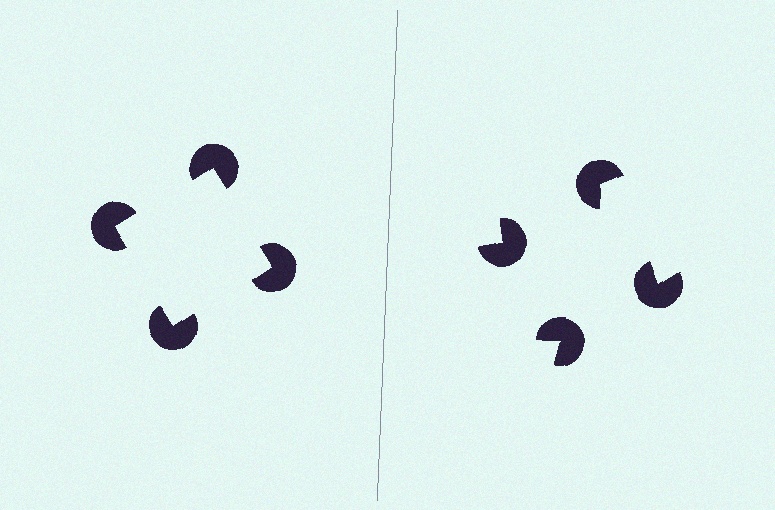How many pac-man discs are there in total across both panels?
8 — 4 on each side.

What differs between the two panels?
The pac-man discs are positioned identically on both sides; only the wedge orientations differ. On the left they align to a square; on the right they are misaligned.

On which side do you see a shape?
An illusory square appears on the left side. On the right side the wedge cuts are rotated, so no coherent shape forms.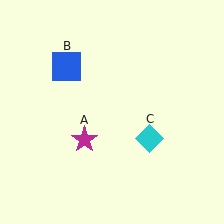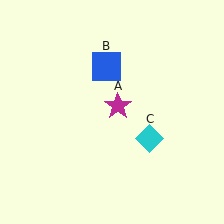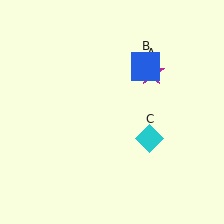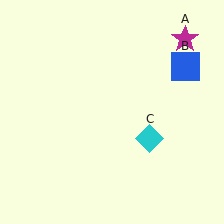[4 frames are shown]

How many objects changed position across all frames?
2 objects changed position: magenta star (object A), blue square (object B).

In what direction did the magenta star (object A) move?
The magenta star (object A) moved up and to the right.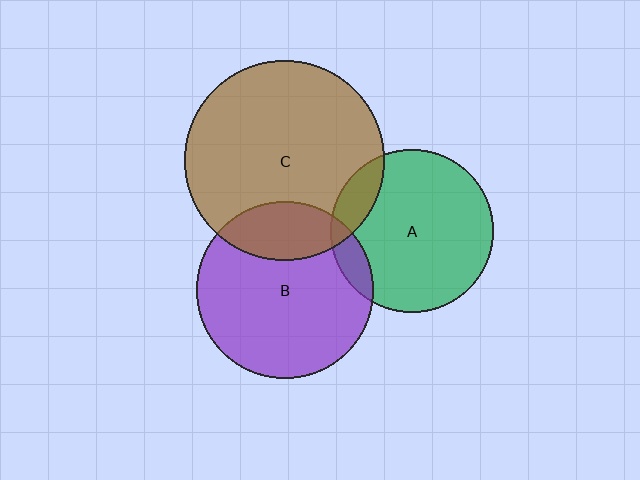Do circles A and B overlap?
Yes.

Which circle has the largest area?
Circle C (brown).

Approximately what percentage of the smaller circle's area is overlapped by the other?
Approximately 10%.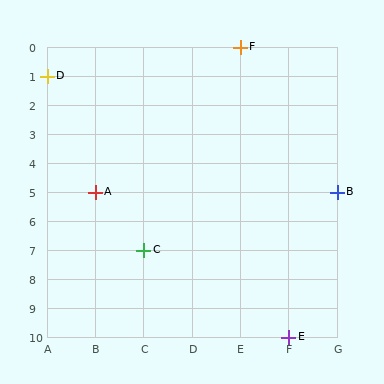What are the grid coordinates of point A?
Point A is at grid coordinates (B, 5).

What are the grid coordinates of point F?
Point F is at grid coordinates (E, 0).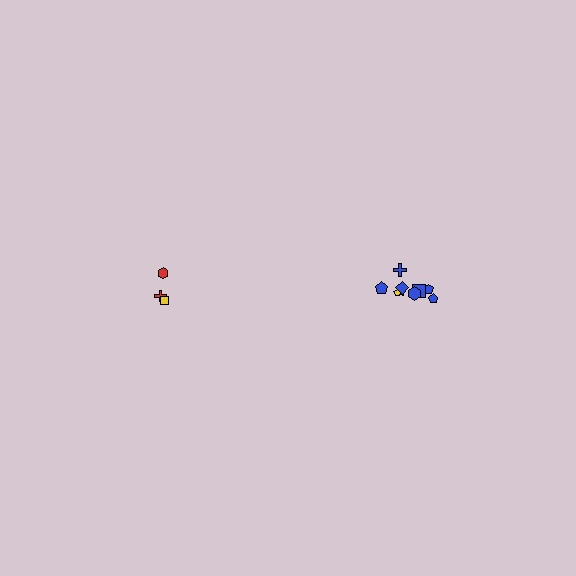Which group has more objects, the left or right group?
The right group.